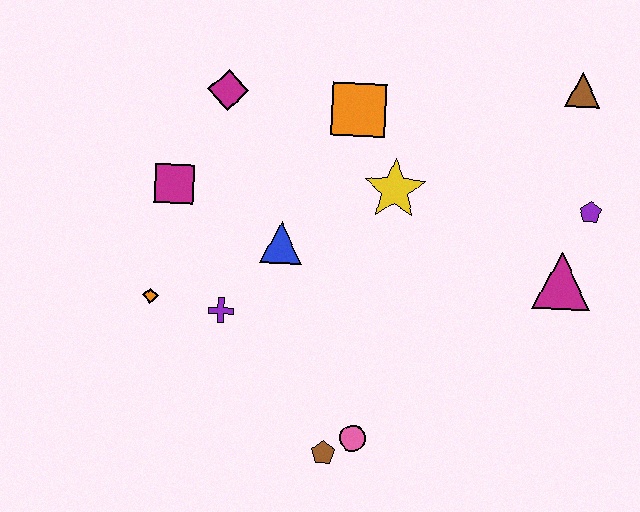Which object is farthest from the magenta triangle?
The orange diamond is farthest from the magenta triangle.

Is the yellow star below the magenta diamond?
Yes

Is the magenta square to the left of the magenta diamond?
Yes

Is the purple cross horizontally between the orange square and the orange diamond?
Yes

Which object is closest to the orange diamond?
The purple cross is closest to the orange diamond.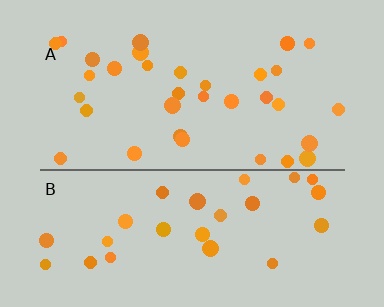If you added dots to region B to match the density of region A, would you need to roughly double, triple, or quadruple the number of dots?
Approximately double.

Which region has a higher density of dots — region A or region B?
A (the top).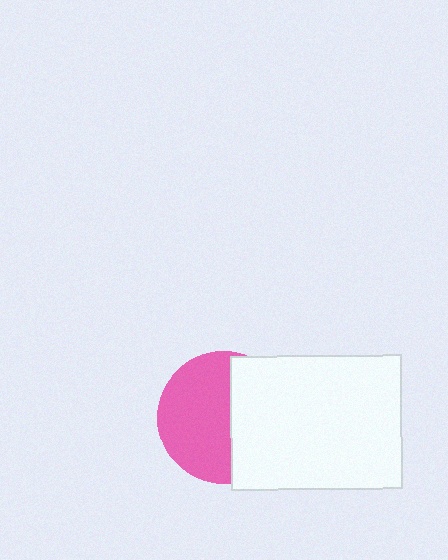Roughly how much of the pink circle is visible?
About half of it is visible (roughly 57%).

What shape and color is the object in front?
The object in front is a white rectangle.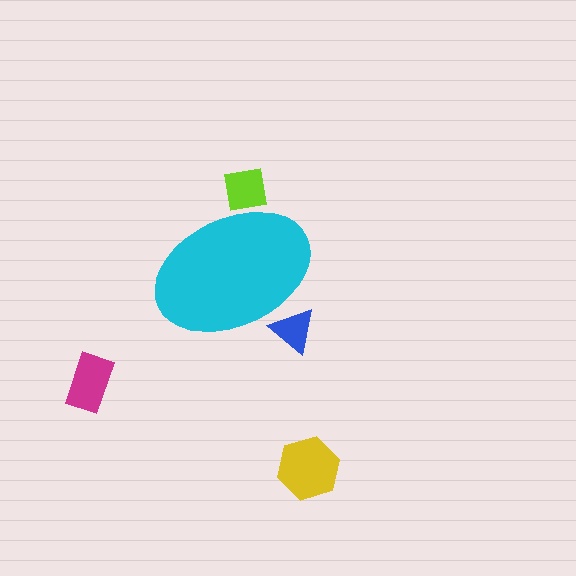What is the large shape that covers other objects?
A cyan ellipse.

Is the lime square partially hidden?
Yes, the lime square is partially hidden behind the cyan ellipse.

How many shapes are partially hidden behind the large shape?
2 shapes are partially hidden.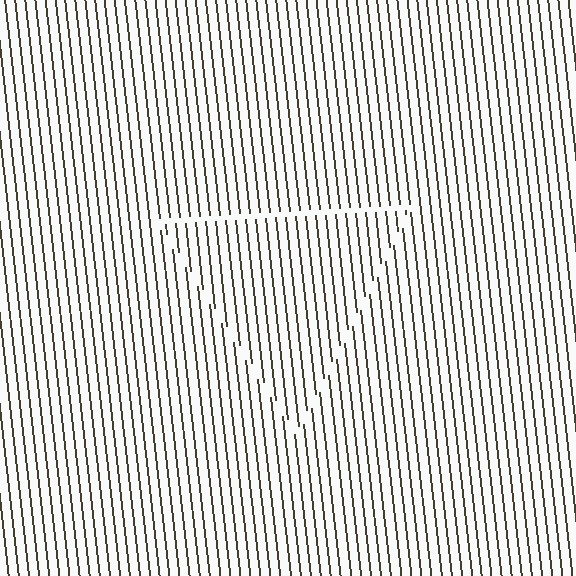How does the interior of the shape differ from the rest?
The interior of the shape contains the same grating, shifted by half a period — the contour is defined by the phase discontinuity where line-ends from the inner and outer gratings abut.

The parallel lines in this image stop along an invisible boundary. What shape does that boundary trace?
An illusory triangle. The interior of the shape contains the same grating, shifted by half a period — the contour is defined by the phase discontinuity where line-ends from the inner and outer gratings abut.